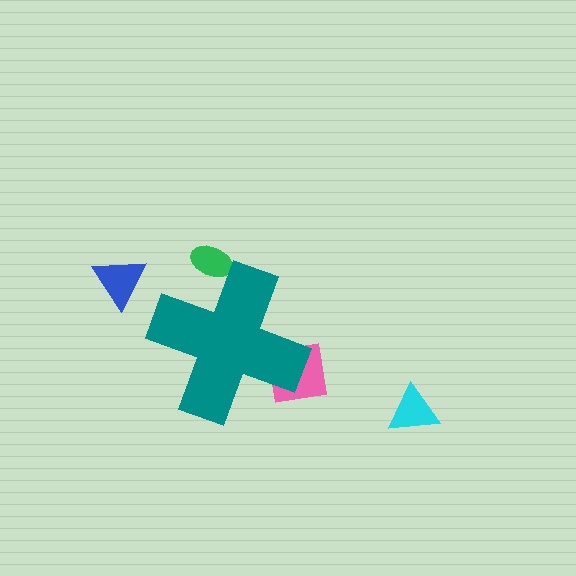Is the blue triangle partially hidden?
No, the blue triangle is fully visible.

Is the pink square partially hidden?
Yes, the pink square is partially hidden behind the teal cross.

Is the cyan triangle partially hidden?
No, the cyan triangle is fully visible.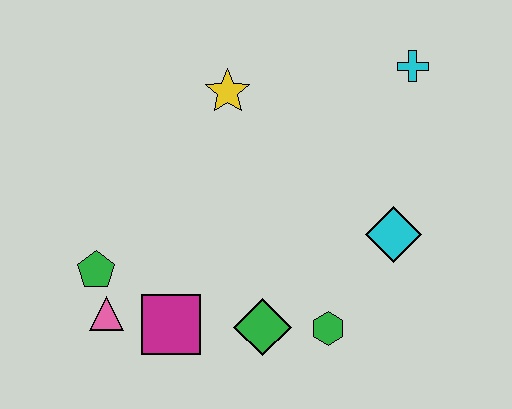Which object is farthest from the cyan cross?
The pink triangle is farthest from the cyan cross.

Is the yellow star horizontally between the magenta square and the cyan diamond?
Yes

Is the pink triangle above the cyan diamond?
No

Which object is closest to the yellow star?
The cyan cross is closest to the yellow star.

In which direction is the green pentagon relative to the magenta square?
The green pentagon is to the left of the magenta square.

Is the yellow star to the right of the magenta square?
Yes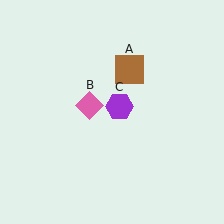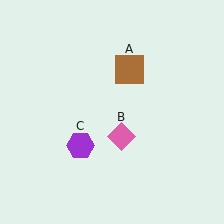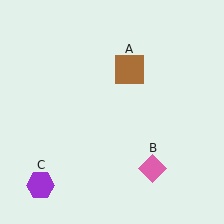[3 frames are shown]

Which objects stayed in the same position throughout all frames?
Brown square (object A) remained stationary.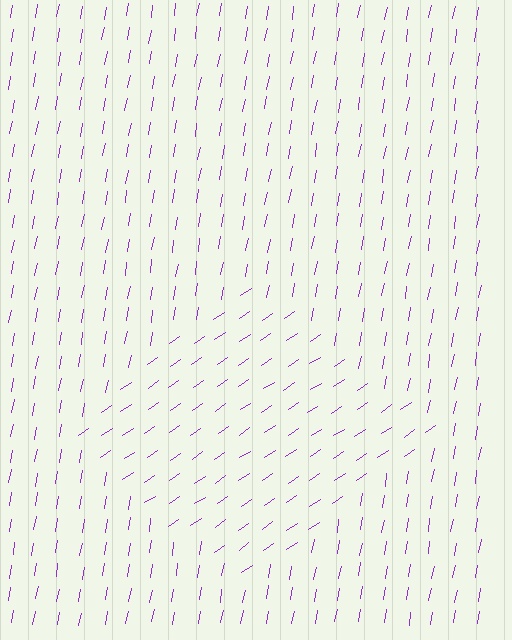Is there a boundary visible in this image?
Yes, there is a texture boundary formed by a change in line orientation.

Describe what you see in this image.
The image is filled with small purple line segments. A diamond region in the image has lines oriented differently from the surrounding lines, creating a visible texture boundary.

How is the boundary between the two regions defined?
The boundary is defined purely by a change in line orientation (approximately 45 degrees difference). All lines are the same color and thickness.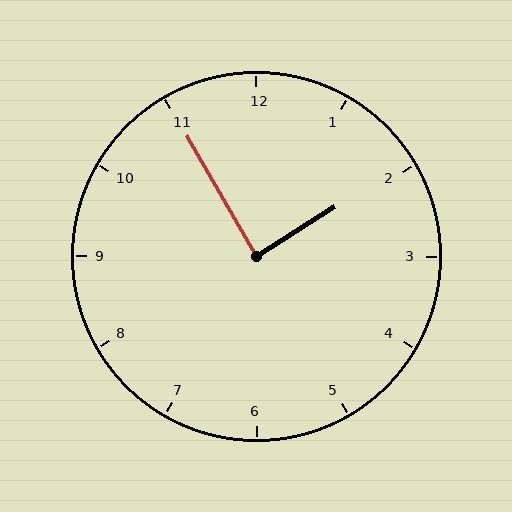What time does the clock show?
1:55.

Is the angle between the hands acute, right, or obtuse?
It is right.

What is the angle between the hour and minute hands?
Approximately 88 degrees.